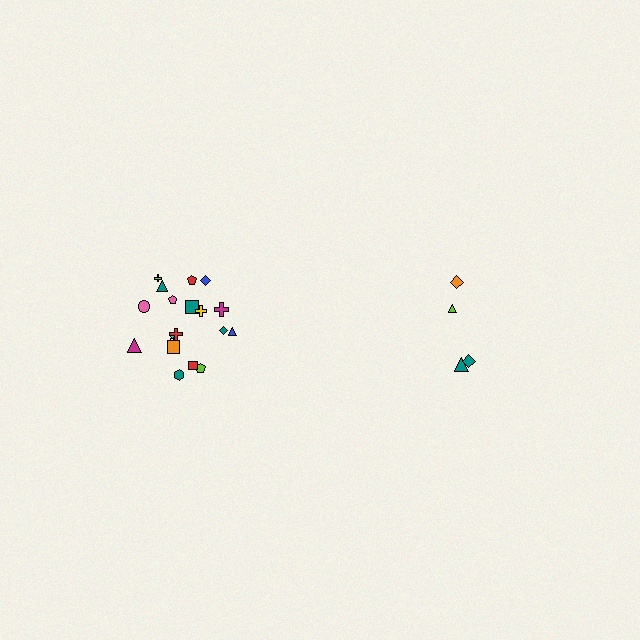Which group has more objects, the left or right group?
The left group.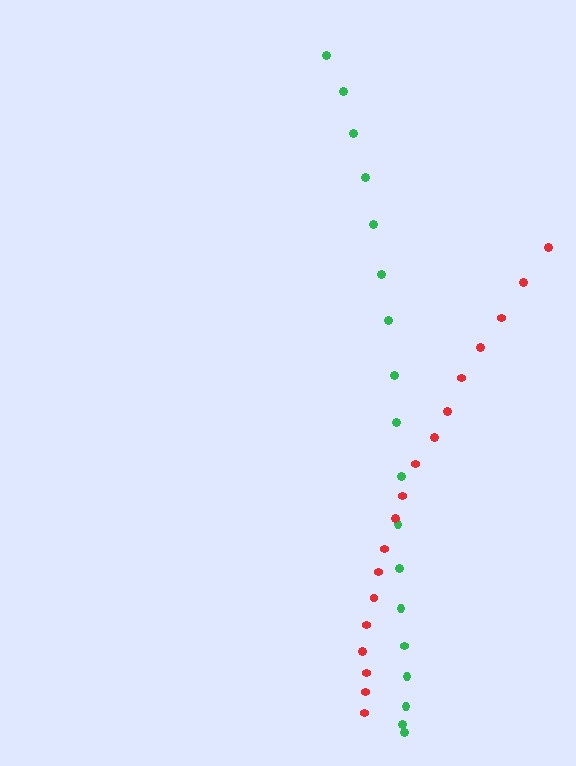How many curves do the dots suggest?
There are 2 distinct paths.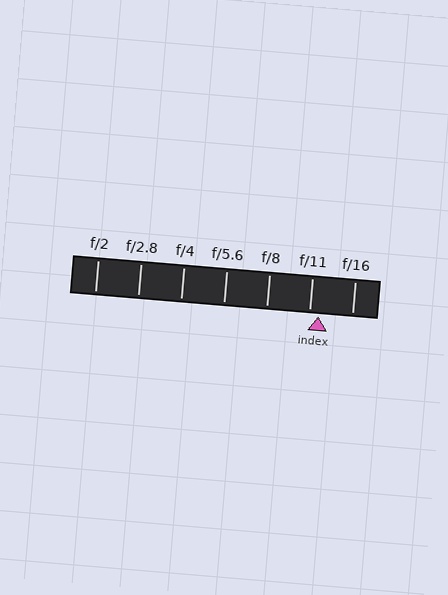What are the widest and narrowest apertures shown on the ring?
The widest aperture shown is f/2 and the narrowest is f/16.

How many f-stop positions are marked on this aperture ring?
There are 7 f-stop positions marked.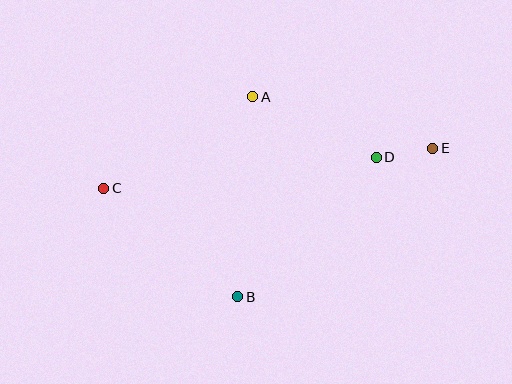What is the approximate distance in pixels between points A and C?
The distance between A and C is approximately 175 pixels.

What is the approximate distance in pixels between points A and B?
The distance between A and B is approximately 201 pixels.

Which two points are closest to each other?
Points D and E are closest to each other.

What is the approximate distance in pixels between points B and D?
The distance between B and D is approximately 197 pixels.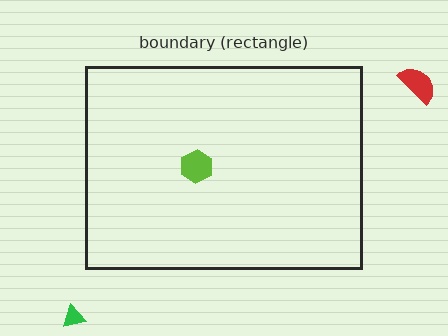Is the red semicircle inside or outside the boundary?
Outside.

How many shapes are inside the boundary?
1 inside, 2 outside.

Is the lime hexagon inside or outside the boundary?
Inside.